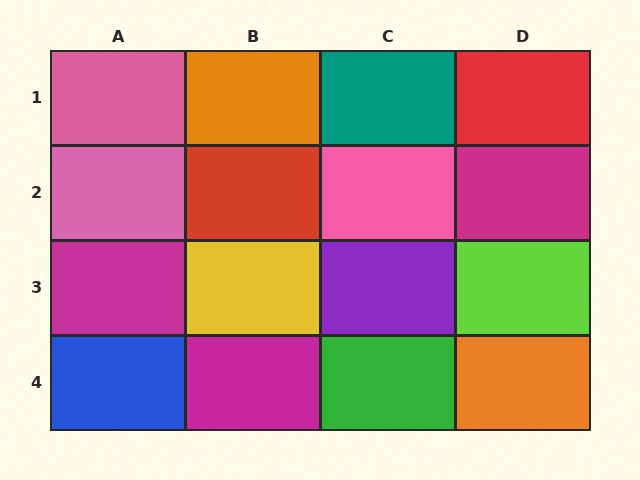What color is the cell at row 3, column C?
Purple.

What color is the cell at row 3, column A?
Magenta.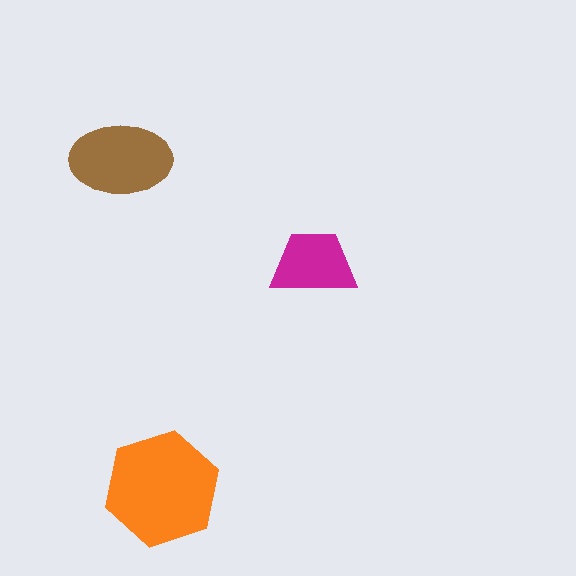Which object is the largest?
The orange hexagon.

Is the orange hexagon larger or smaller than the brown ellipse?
Larger.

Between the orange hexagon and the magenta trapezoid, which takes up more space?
The orange hexagon.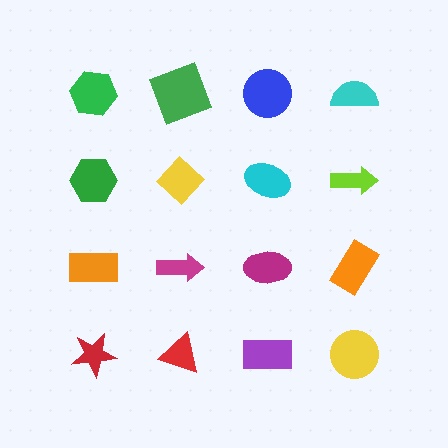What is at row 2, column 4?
A lime arrow.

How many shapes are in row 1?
4 shapes.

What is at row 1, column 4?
A cyan semicircle.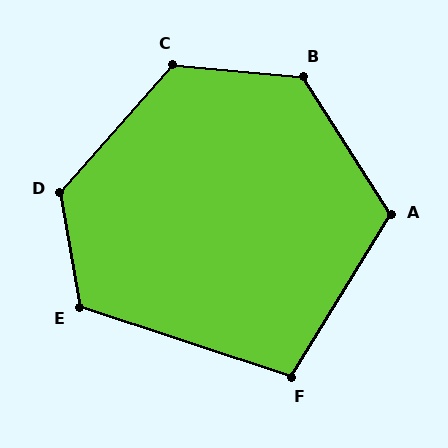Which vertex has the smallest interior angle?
F, at approximately 103 degrees.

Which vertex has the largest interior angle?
D, at approximately 129 degrees.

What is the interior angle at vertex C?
Approximately 126 degrees (obtuse).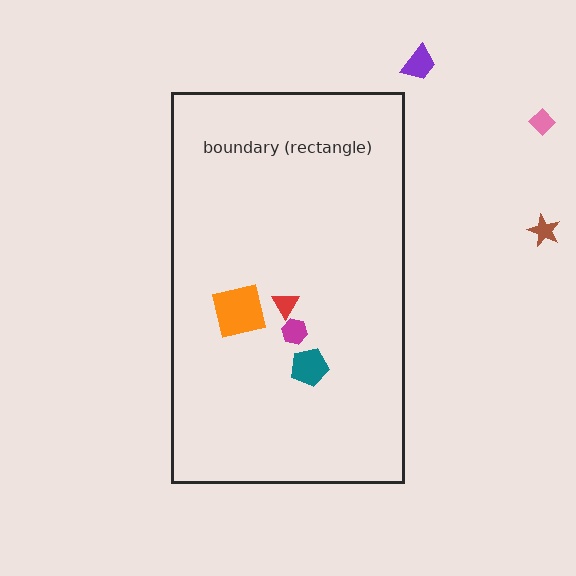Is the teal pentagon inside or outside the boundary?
Inside.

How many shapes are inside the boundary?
4 inside, 3 outside.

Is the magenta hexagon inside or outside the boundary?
Inside.